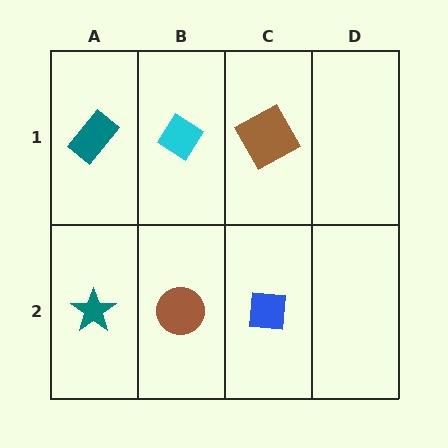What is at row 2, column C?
A blue square.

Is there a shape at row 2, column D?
No, that cell is empty.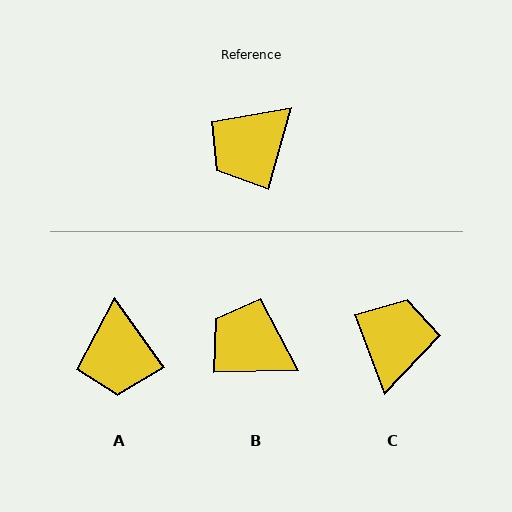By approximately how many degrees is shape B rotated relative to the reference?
Approximately 72 degrees clockwise.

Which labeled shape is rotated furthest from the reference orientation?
C, about 144 degrees away.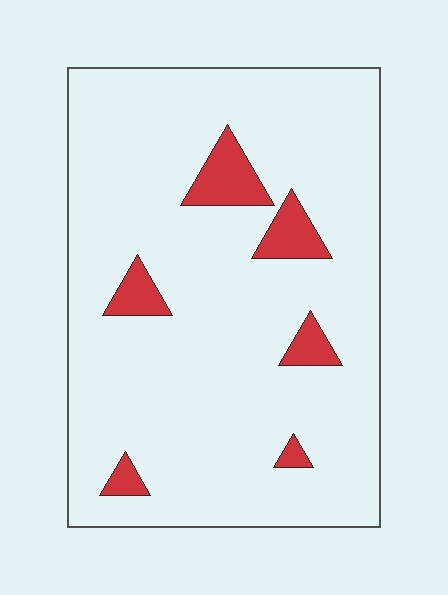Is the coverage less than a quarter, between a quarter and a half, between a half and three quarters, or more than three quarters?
Less than a quarter.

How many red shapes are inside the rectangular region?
6.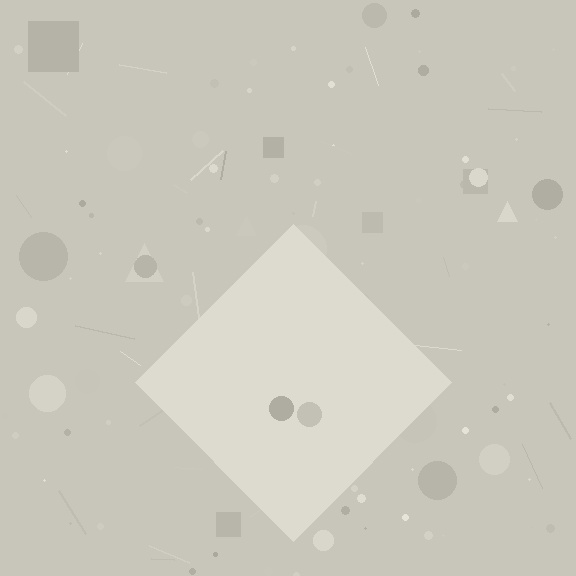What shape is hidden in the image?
A diamond is hidden in the image.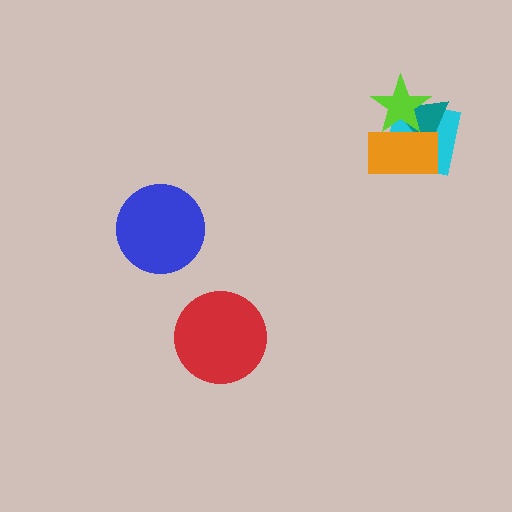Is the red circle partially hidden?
No, no other shape covers it.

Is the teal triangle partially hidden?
Yes, it is partially covered by another shape.